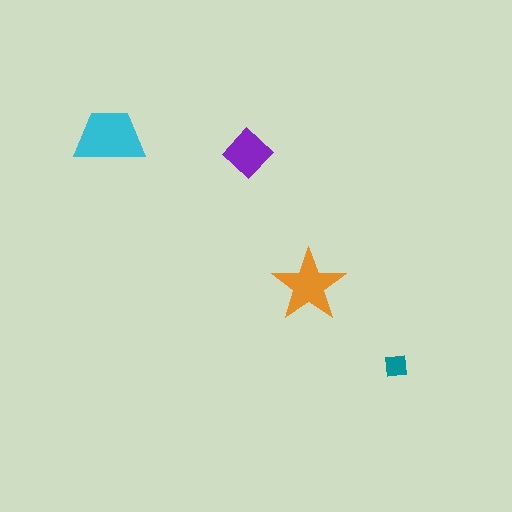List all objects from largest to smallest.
The cyan trapezoid, the orange star, the purple diamond, the teal square.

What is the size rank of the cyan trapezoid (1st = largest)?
1st.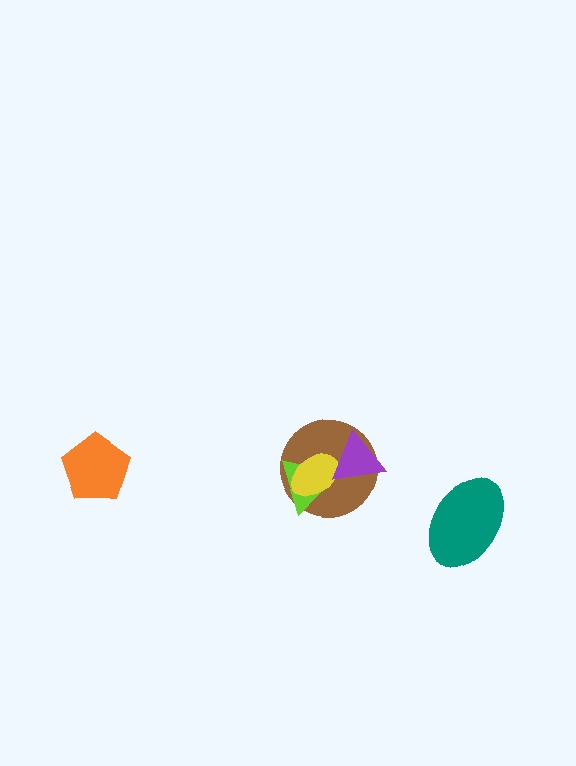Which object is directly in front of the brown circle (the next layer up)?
The lime triangle is directly in front of the brown circle.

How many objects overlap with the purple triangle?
3 objects overlap with the purple triangle.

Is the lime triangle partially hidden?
Yes, it is partially covered by another shape.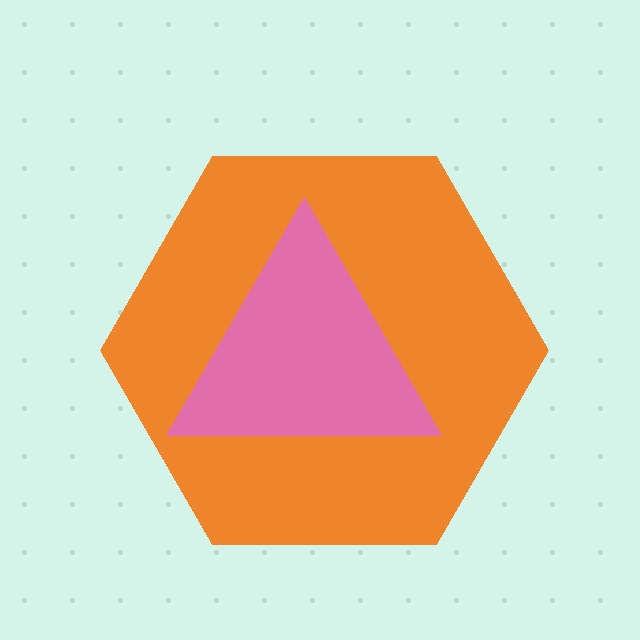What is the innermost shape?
The pink triangle.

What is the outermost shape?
The orange hexagon.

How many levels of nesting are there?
2.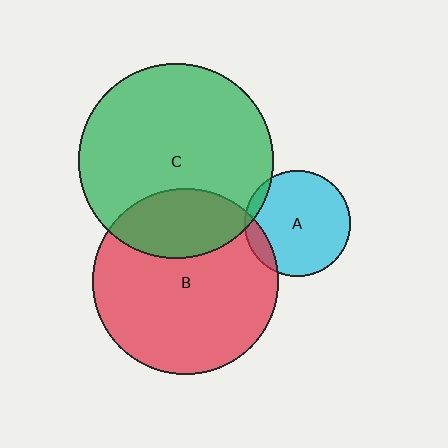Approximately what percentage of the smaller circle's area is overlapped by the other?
Approximately 5%.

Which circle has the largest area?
Circle C (green).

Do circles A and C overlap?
Yes.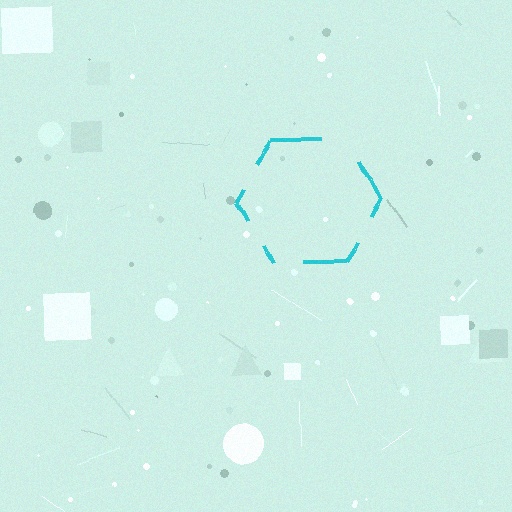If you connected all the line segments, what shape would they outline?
They would outline a hexagon.